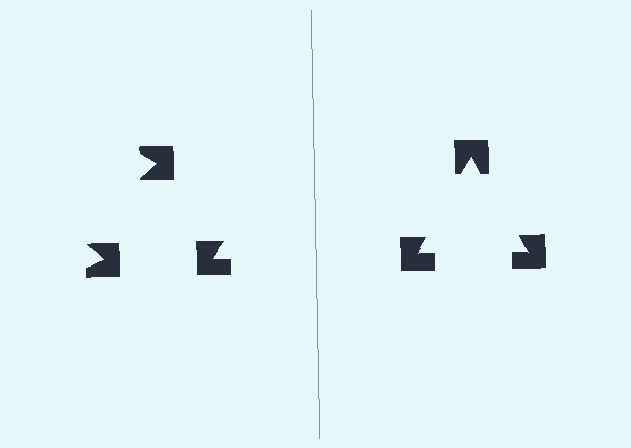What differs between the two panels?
The notched squares are positioned identically on both sides; only the wedge orientations differ. On the right they align to a triangle; on the left they are misaligned.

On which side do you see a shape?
An illusory triangle appears on the right side. On the left side the wedge cuts are rotated, so no coherent shape forms.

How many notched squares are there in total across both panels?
6 — 3 on each side.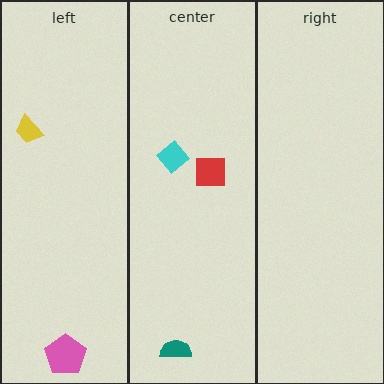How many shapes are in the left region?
2.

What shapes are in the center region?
The cyan diamond, the red square, the teal semicircle.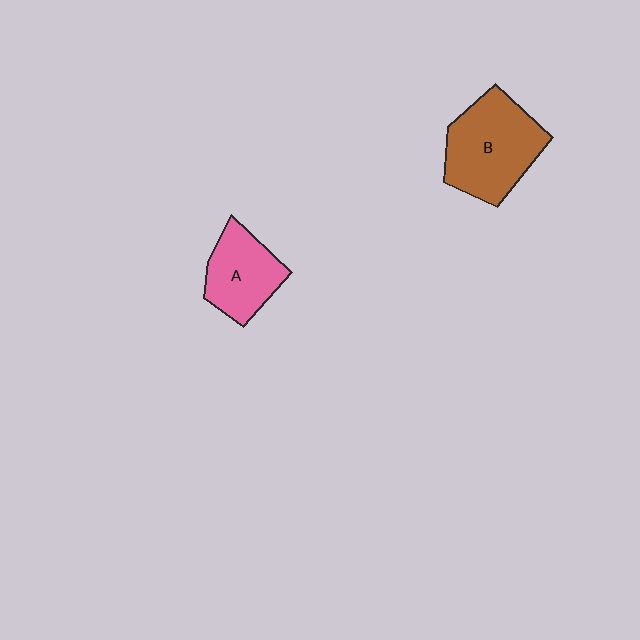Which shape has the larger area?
Shape B (brown).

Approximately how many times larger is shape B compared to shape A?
Approximately 1.5 times.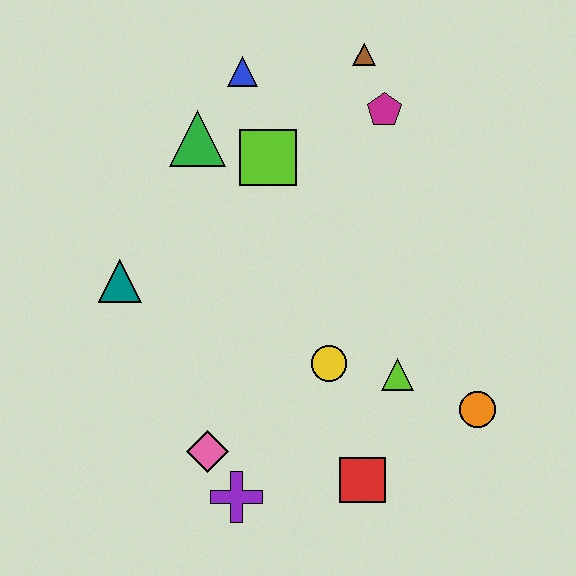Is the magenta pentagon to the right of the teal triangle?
Yes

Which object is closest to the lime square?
The green triangle is closest to the lime square.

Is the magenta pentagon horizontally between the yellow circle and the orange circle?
Yes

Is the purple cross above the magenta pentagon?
No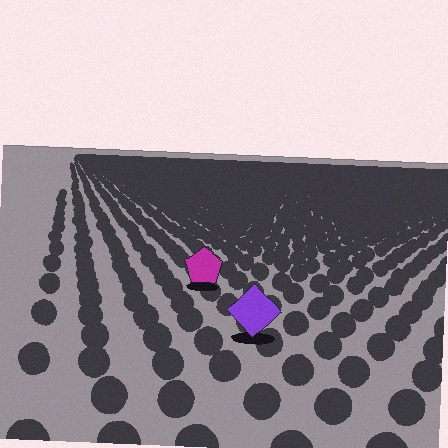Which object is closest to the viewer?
The purple diamond is closest. The texture marks near it are larger and more spread out.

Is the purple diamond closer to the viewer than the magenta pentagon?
Yes. The purple diamond is closer — you can tell from the texture gradient: the ground texture is coarser near it.